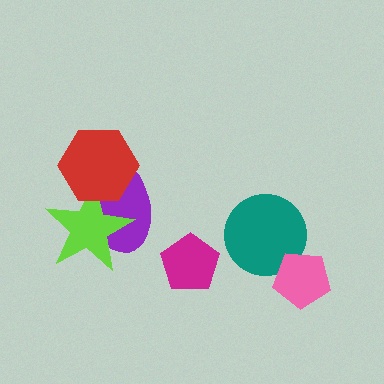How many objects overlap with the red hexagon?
2 objects overlap with the red hexagon.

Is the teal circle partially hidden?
Yes, it is partially covered by another shape.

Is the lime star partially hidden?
Yes, it is partially covered by another shape.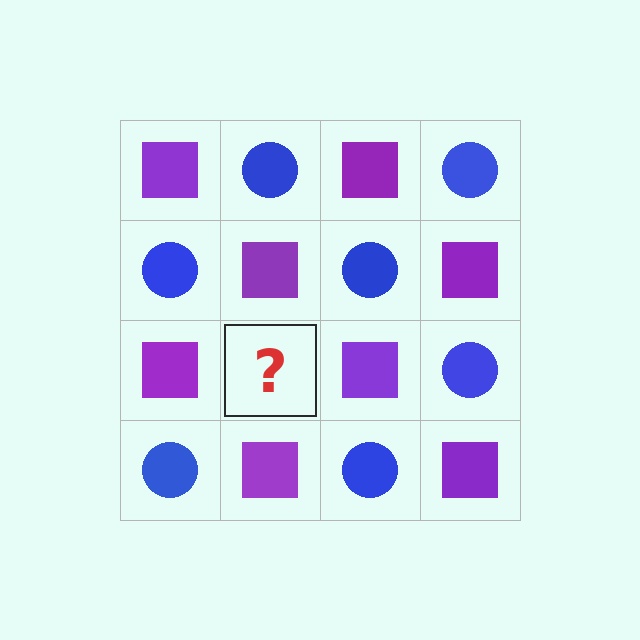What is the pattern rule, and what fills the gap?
The rule is that it alternates purple square and blue circle in a checkerboard pattern. The gap should be filled with a blue circle.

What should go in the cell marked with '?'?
The missing cell should contain a blue circle.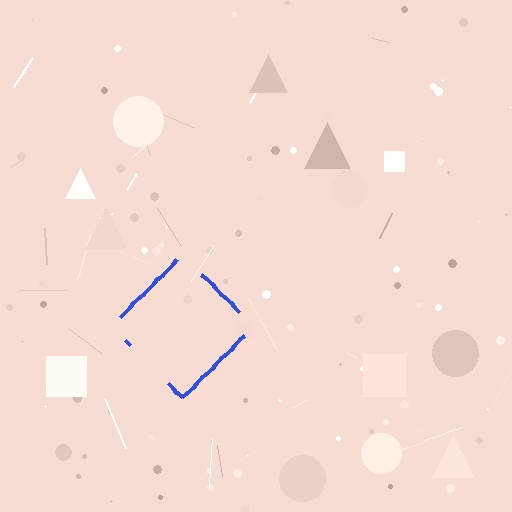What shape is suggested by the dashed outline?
The dashed outline suggests a diamond.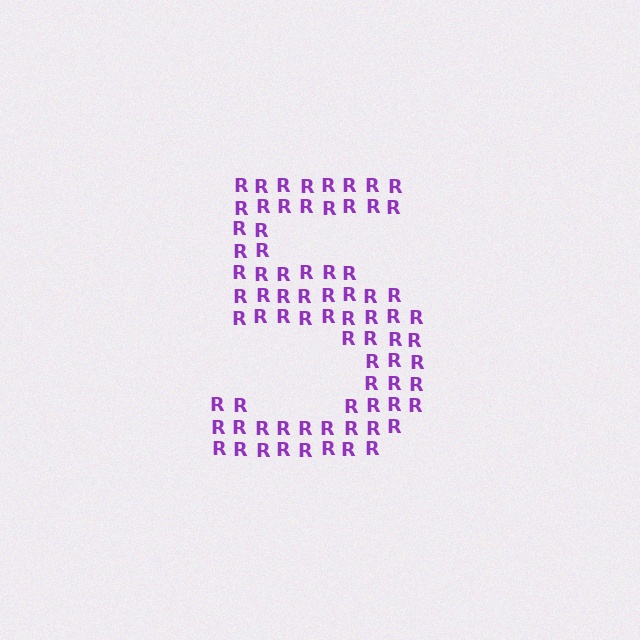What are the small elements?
The small elements are letter R's.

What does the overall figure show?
The overall figure shows the digit 5.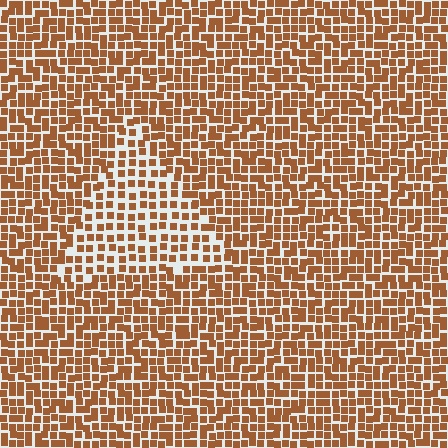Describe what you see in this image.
The image contains small brown elements arranged at two different densities. A triangle-shaped region is visible where the elements are less densely packed than the surrounding area.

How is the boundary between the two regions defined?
The boundary is defined by a change in element density (approximately 1.6x ratio). All elements are the same color, size, and shape.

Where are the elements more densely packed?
The elements are more densely packed outside the triangle boundary.